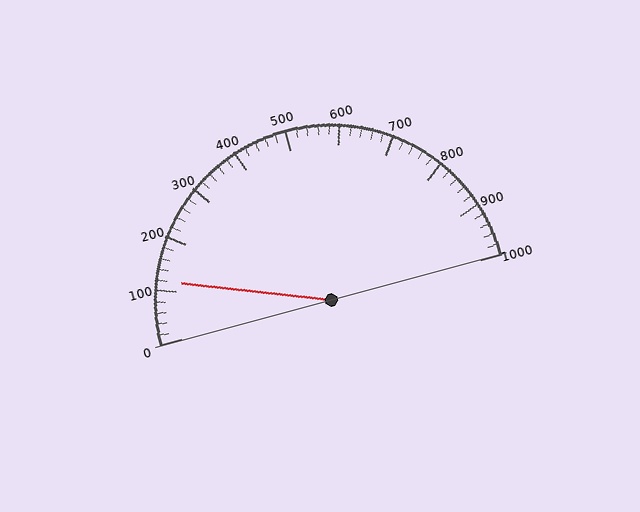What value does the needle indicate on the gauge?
The needle indicates approximately 120.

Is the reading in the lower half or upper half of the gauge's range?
The reading is in the lower half of the range (0 to 1000).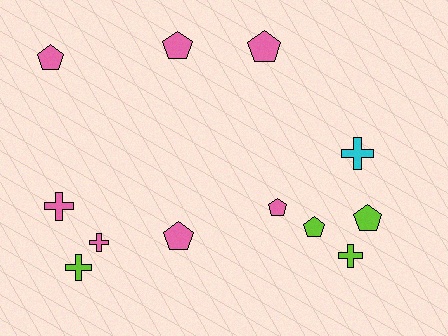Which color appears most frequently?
Pink, with 7 objects.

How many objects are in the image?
There are 12 objects.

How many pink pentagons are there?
There are 5 pink pentagons.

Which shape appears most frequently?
Pentagon, with 7 objects.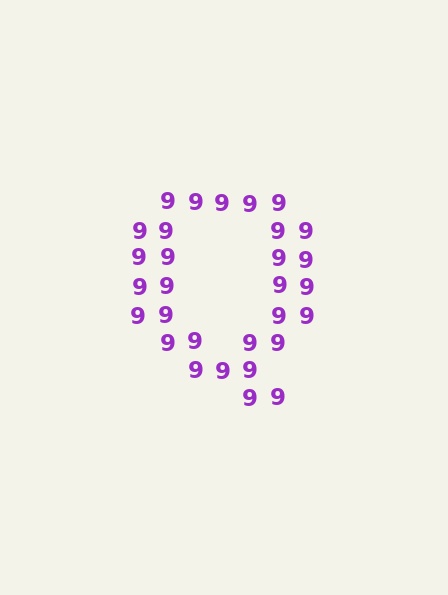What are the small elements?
The small elements are digit 9's.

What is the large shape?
The large shape is the letter Q.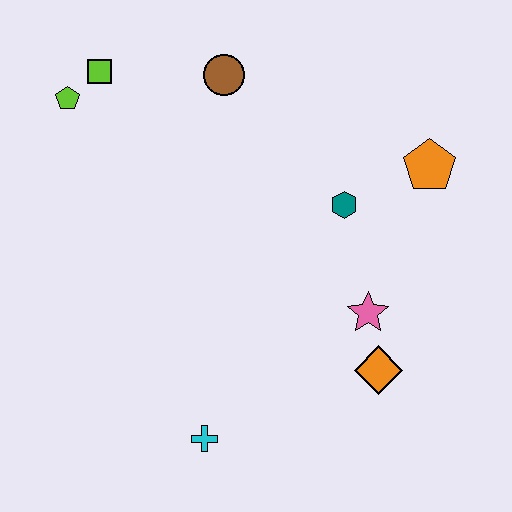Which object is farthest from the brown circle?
The cyan cross is farthest from the brown circle.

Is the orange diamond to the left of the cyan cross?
No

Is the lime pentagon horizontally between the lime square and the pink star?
No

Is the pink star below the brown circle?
Yes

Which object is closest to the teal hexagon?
The orange pentagon is closest to the teal hexagon.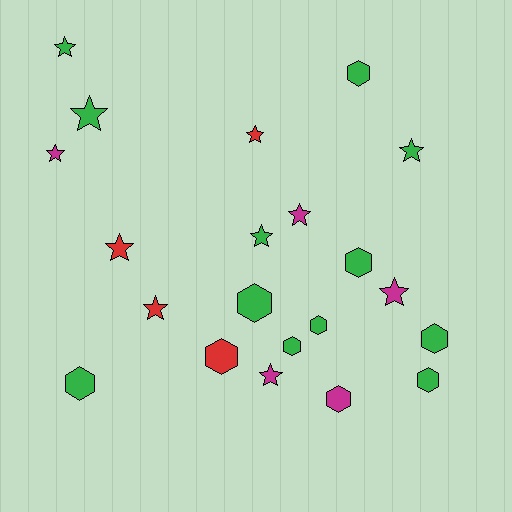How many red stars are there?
There are 3 red stars.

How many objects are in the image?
There are 21 objects.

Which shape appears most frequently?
Star, with 11 objects.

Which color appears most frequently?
Green, with 12 objects.